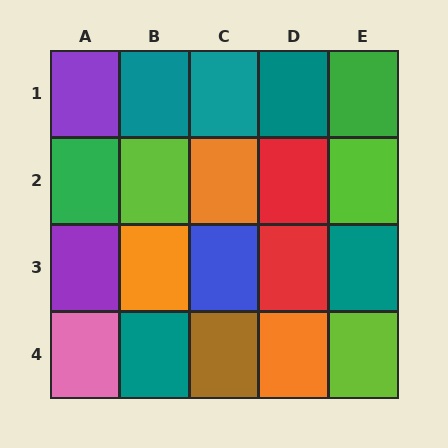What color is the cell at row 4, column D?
Orange.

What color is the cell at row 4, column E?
Lime.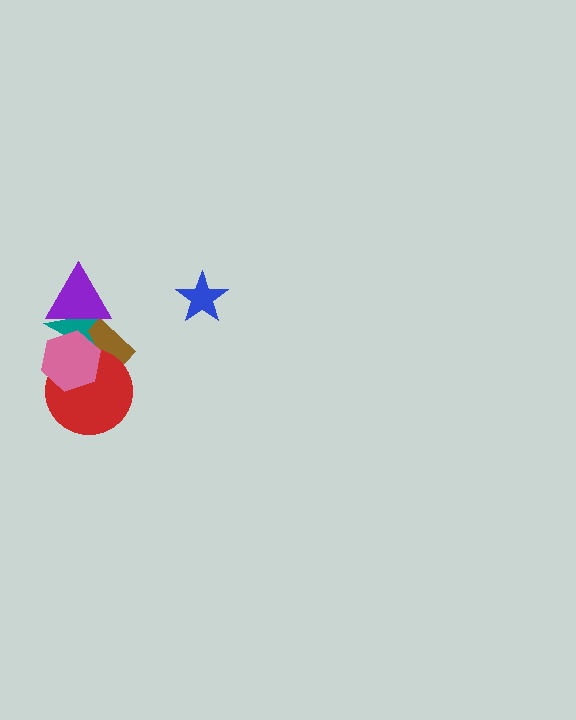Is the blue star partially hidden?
No, no other shape covers it.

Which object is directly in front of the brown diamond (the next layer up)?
The teal star is directly in front of the brown diamond.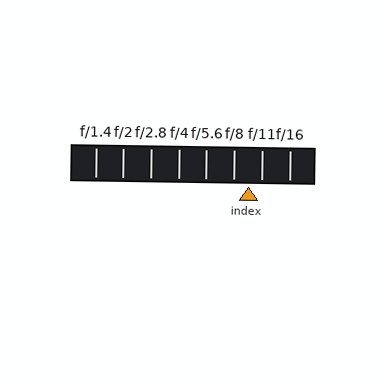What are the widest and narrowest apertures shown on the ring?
The widest aperture shown is f/1.4 and the narrowest is f/16.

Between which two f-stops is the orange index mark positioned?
The index mark is between f/8 and f/11.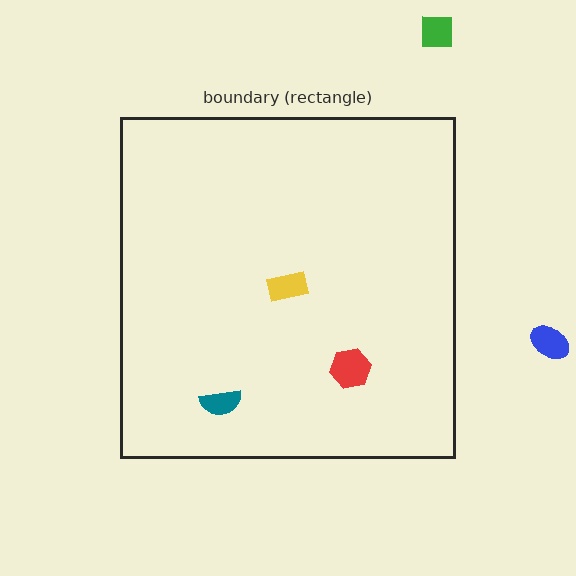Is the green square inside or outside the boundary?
Outside.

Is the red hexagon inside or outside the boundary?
Inside.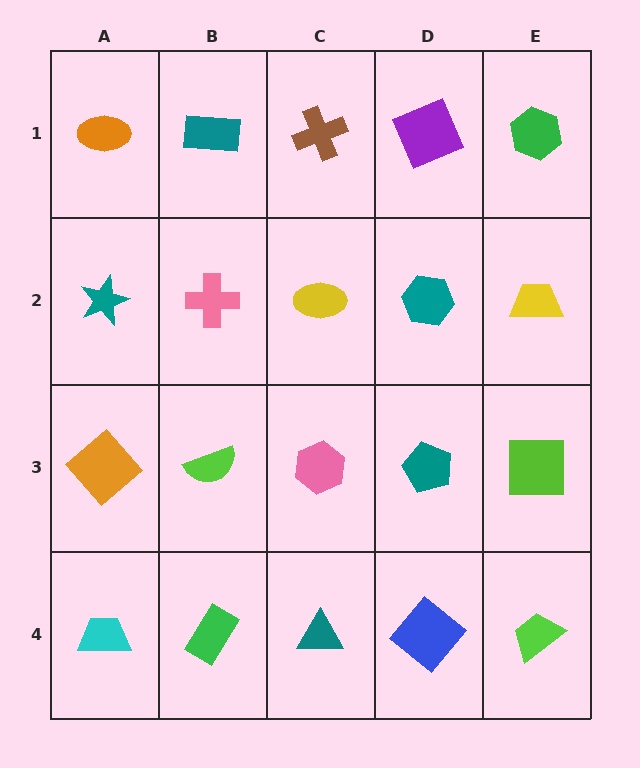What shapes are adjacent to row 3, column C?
A yellow ellipse (row 2, column C), a teal triangle (row 4, column C), a lime semicircle (row 3, column B), a teal pentagon (row 3, column D).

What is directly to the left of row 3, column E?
A teal pentagon.